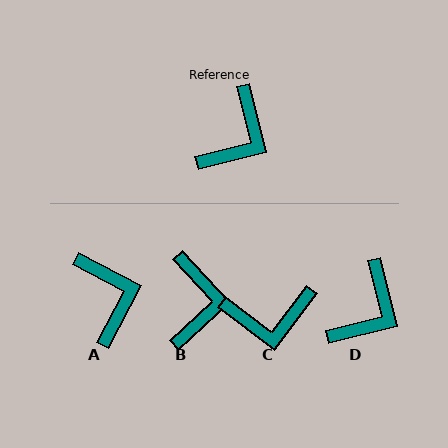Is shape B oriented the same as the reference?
No, it is off by about 29 degrees.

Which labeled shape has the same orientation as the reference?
D.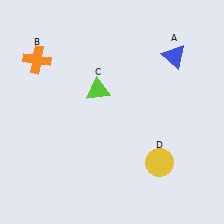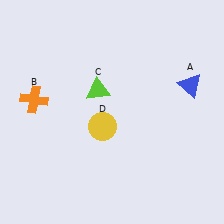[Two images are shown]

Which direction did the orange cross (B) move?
The orange cross (B) moved down.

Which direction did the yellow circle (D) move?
The yellow circle (D) moved left.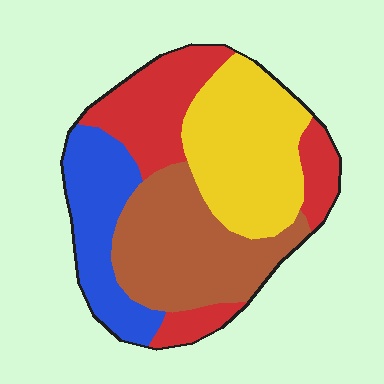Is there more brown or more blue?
Brown.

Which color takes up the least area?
Blue, at roughly 20%.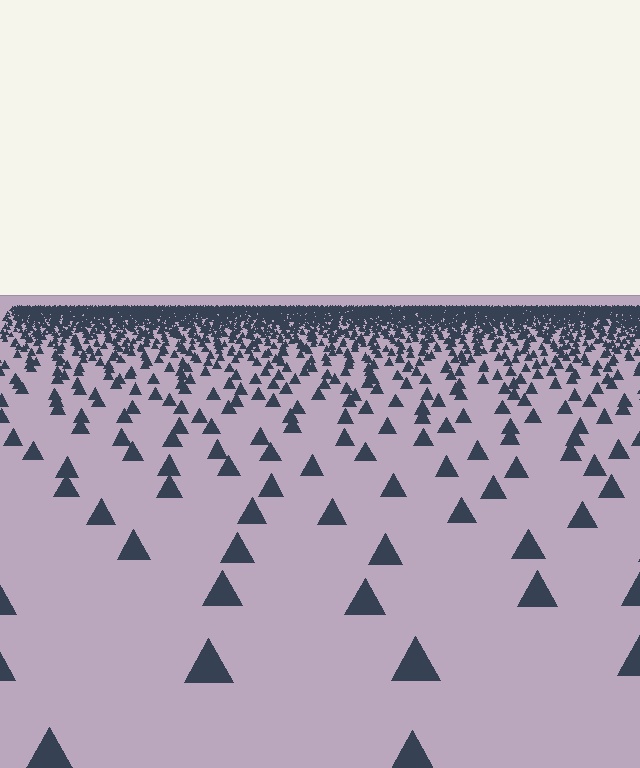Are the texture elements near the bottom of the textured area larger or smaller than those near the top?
Larger. Near the bottom, elements are closer to the viewer and appear at a bigger on-screen size.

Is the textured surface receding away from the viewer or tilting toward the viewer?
The surface is receding away from the viewer. Texture elements get smaller and denser toward the top.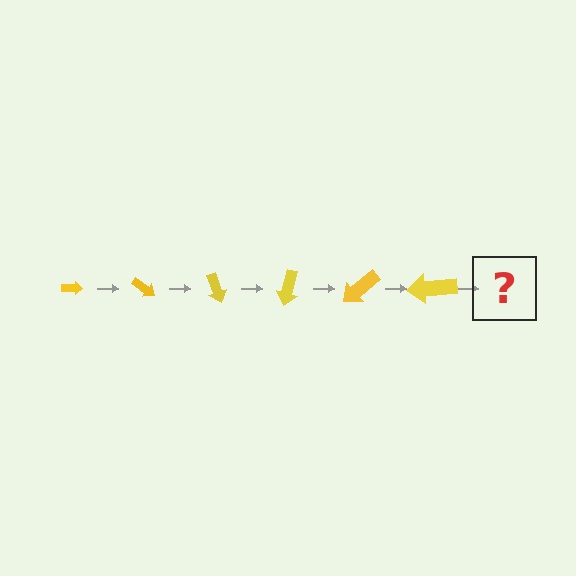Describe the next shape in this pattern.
It should be an arrow, larger than the previous one and rotated 210 degrees from the start.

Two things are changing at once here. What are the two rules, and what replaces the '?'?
The two rules are that the arrow grows larger each step and it rotates 35 degrees each step. The '?' should be an arrow, larger than the previous one and rotated 210 degrees from the start.